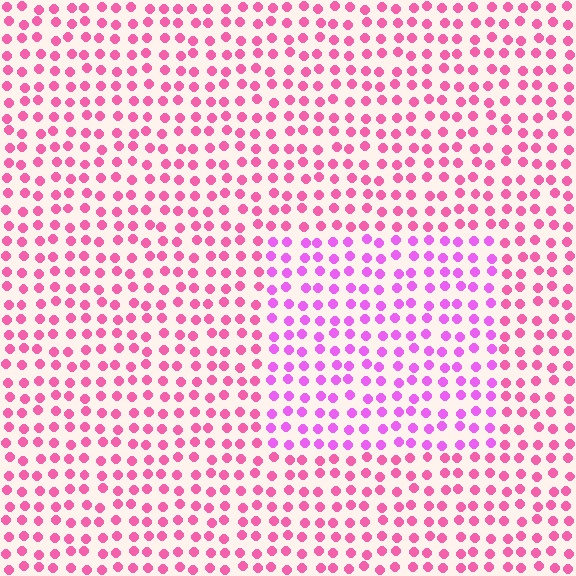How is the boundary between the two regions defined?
The boundary is defined purely by a slight shift in hue (about 33 degrees). Spacing, size, and orientation are identical on both sides.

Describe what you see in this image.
The image is filled with small pink elements in a uniform arrangement. A rectangle-shaped region is visible where the elements are tinted to a slightly different hue, forming a subtle color boundary.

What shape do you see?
I see a rectangle.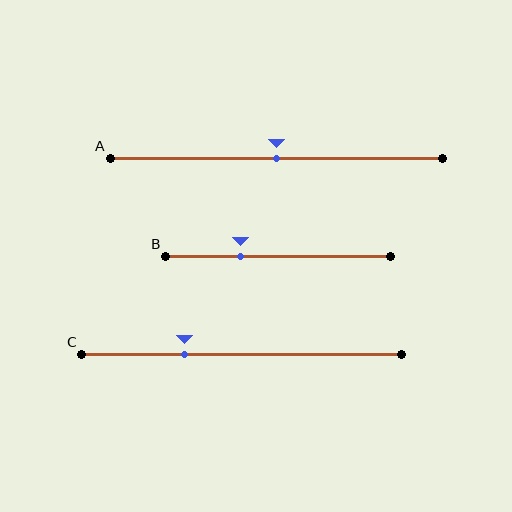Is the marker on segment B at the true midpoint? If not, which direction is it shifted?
No, the marker on segment B is shifted to the left by about 17% of the segment length.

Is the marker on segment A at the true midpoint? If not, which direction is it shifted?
Yes, the marker on segment A is at the true midpoint.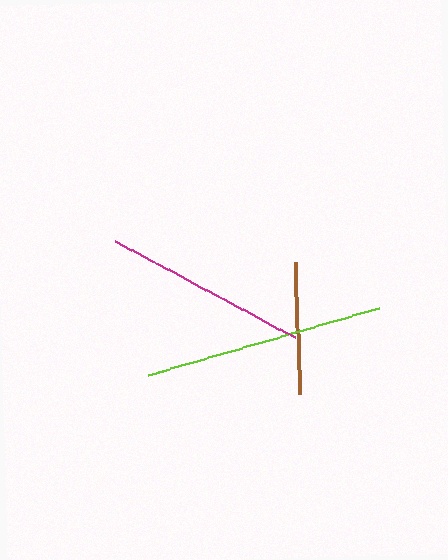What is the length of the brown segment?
The brown segment is approximately 132 pixels long.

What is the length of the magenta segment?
The magenta segment is approximately 203 pixels long.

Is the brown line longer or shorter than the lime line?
The lime line is longer than the brown line.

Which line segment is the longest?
The lime line is the longest at approximately 240 pixels.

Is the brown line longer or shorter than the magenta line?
The magenta line is longer than the brown line.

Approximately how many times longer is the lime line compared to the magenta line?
The lime line is approximately 1.2 times the length of the magenta line.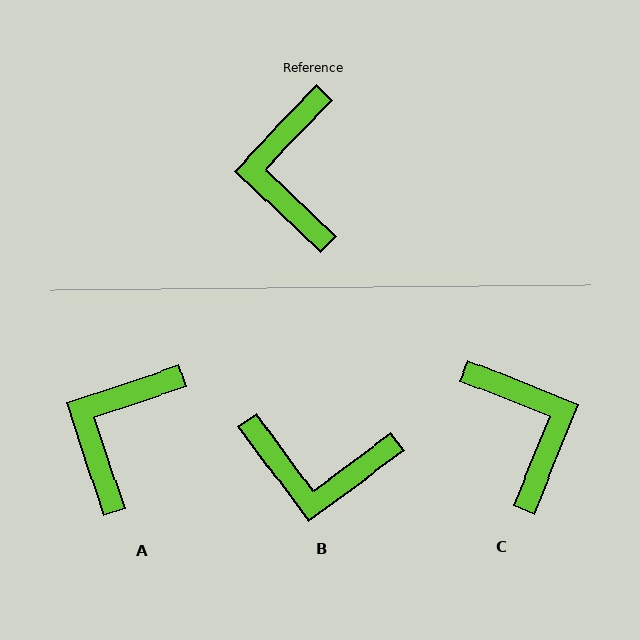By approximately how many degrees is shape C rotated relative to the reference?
Approximately 159 degrees clockwise.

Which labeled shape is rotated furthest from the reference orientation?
C, about 159 degrees away.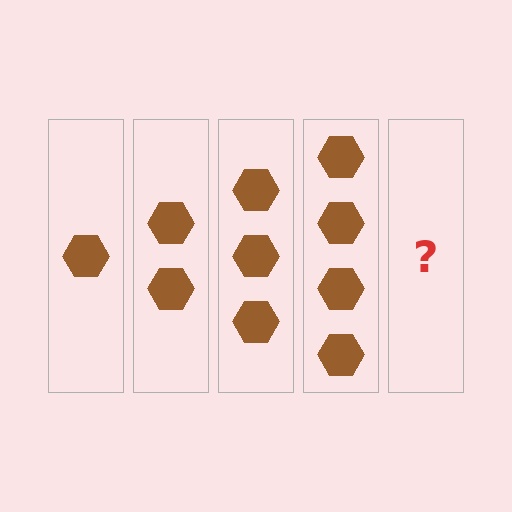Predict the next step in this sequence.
The next step is 5 hexagons.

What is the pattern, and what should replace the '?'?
The pattern is that each step adds one more hexagon. The '?' should be 5 hexagons.